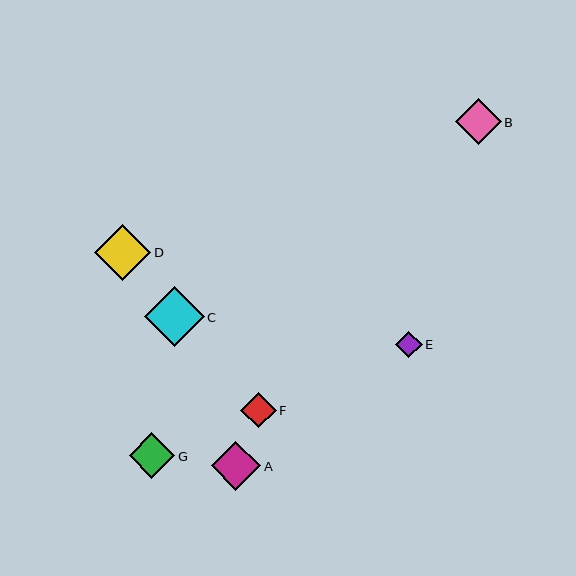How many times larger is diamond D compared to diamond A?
Diamond D is approximately 1.1 times the size of diamond A.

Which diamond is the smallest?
Diamond E is the smallest with a size of approximately 27 pixels.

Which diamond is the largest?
Diamond C is the largest with a size of approximately 60 pixels.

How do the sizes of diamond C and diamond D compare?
Diamond C and diamond D are approximately the same size.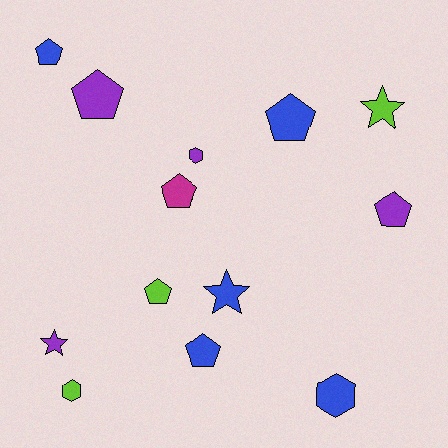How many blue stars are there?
There is 1 blue star.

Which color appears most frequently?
Blue, with 5 objects.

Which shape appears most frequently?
Pentagon, with 7 objects.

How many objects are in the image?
There are 13 objects.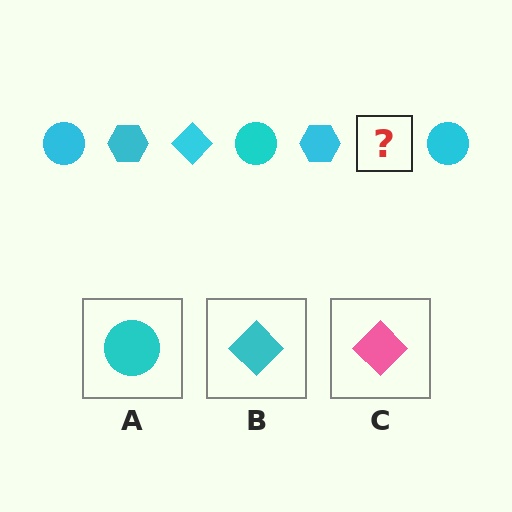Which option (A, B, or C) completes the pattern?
B.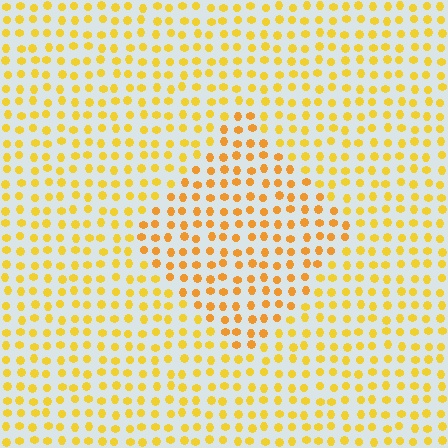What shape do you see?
I see a diamond.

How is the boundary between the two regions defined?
The boundary is defined purely by a slight shift in hue (about 18 degrees). Spacing, size, and orientation are identical on both sides.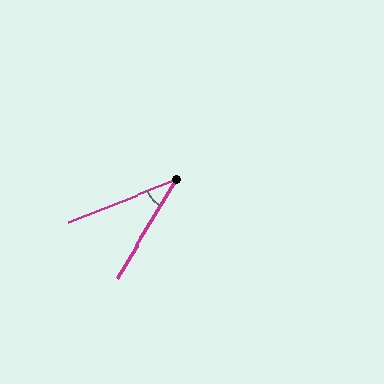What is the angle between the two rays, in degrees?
Approximately 38 degrees.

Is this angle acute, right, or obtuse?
It is acute.